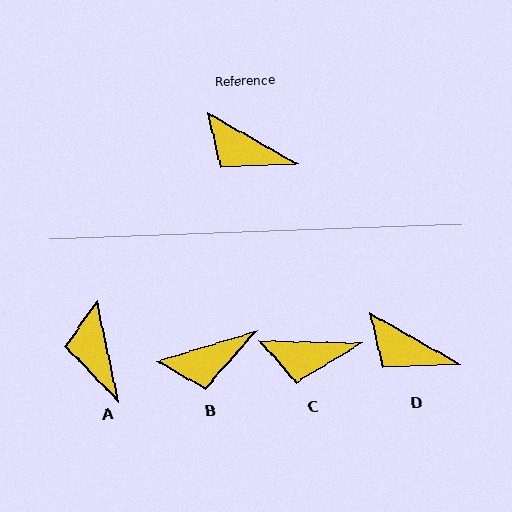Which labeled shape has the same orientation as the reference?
D.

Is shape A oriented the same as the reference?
No, it is off by about 49 degrees.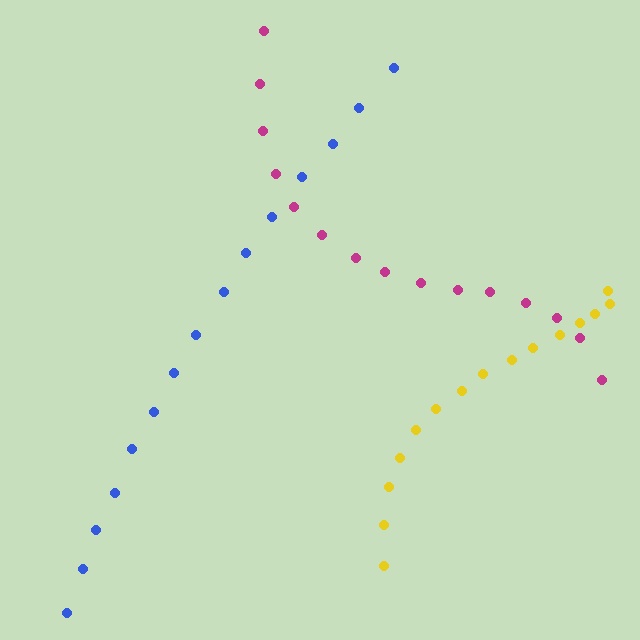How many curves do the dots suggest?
There are 3 distinct paths.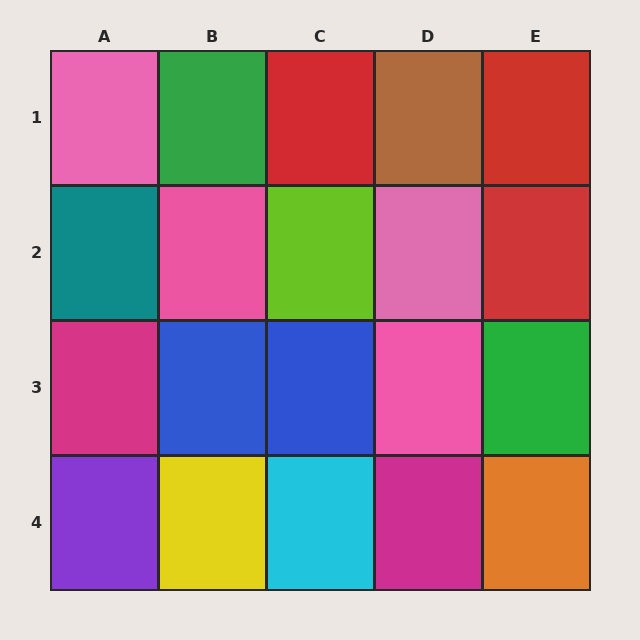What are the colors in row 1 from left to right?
Pink, green, red, brown, red.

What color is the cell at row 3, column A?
Magenta.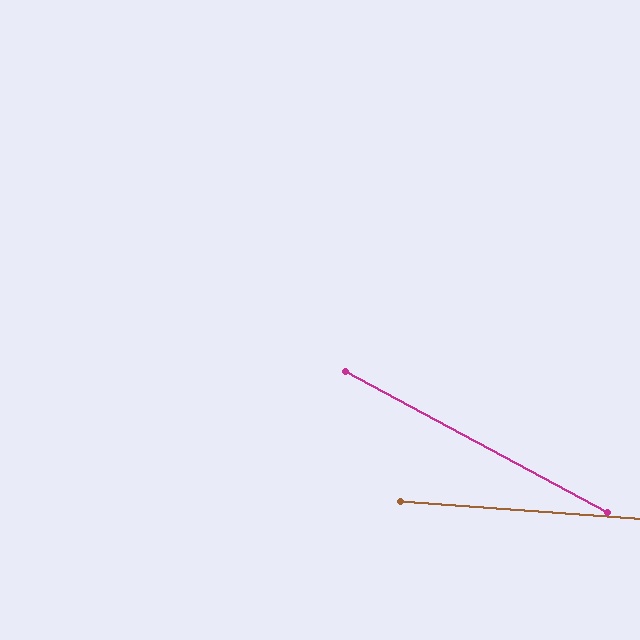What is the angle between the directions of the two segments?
Approximately 24 degrees.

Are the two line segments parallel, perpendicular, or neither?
Neither parallel nor perpendicular — they differ by about 24°.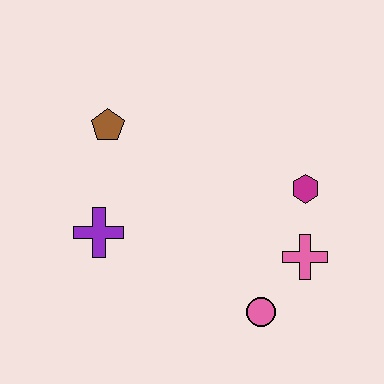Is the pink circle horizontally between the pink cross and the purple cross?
Yes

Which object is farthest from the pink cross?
The brown pentagon is farthest from the pink cross.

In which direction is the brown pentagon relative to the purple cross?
The brown pentagon is above the purple cross.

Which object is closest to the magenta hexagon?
The pink cross is closest to the magenta hexagon.